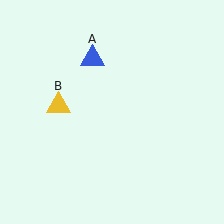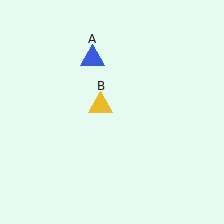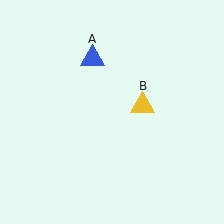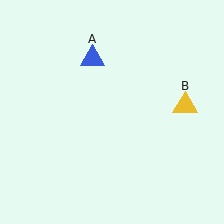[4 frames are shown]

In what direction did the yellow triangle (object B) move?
The yellow triangle (object B) moved right.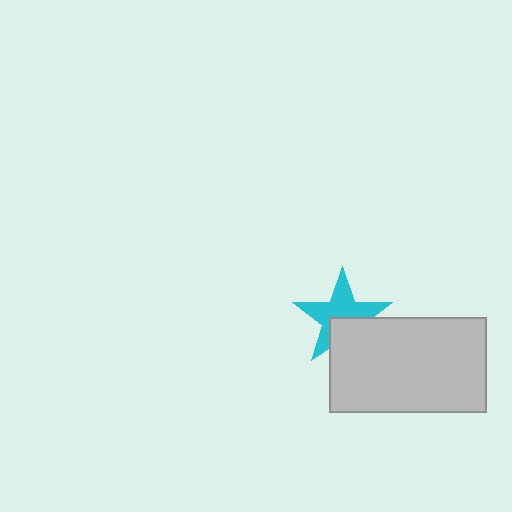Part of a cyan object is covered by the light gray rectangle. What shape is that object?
It is a star.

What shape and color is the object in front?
The object in front is a light gray rectangle.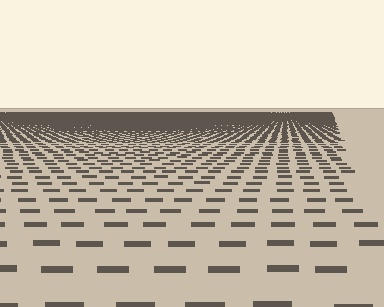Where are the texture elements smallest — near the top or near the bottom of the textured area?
Near the top.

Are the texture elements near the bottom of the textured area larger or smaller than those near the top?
Larger. Near the bottom, elements are closer to the viewer and appear at a bigger on-screen size.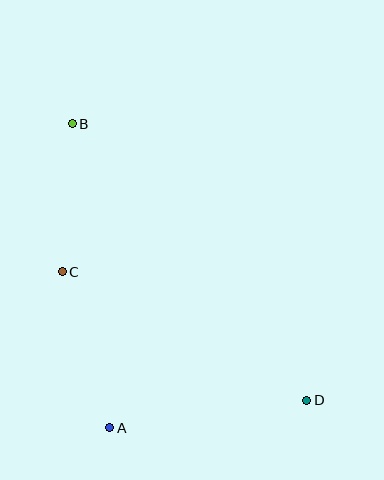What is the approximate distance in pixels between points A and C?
The distance between A and C is approximately 163 pixels.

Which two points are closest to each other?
Points B and C are closest to each other.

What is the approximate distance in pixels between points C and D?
The distance between C and D is approximately 276 pixels.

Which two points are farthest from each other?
Points B and D are farthest from each other.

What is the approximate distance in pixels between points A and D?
The distance between A and D is approximately 199 pixels.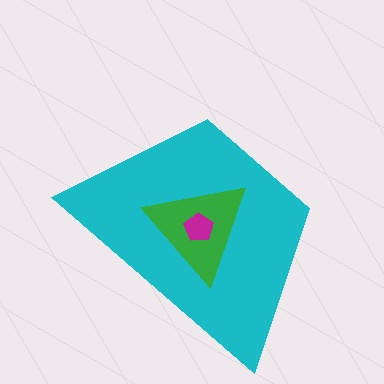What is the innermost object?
The magenta pentagon.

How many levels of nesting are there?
3.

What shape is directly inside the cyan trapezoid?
The green triangle.